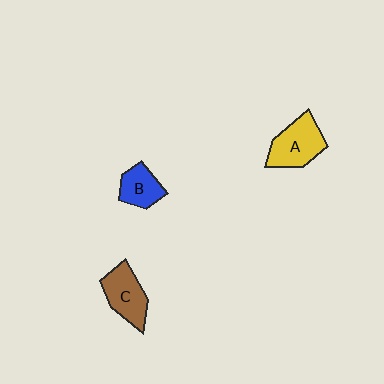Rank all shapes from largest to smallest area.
From largest to smallest: A (yellow), C (brown), B (blue).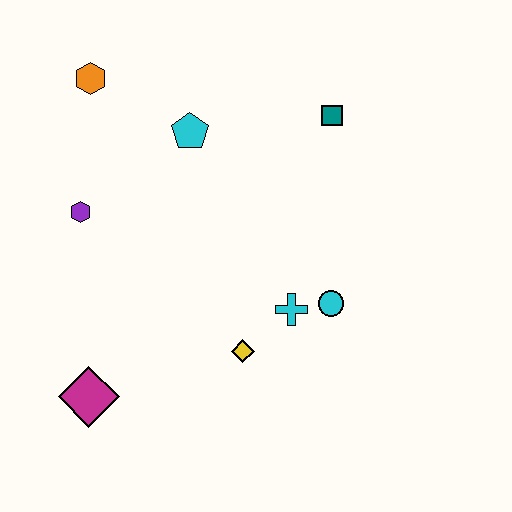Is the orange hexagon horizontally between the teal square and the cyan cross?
No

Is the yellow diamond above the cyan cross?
No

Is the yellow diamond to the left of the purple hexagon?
No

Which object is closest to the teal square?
The cyan pentagon is closest to the teal square.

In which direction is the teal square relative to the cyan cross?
The teal square is above the cyan cross.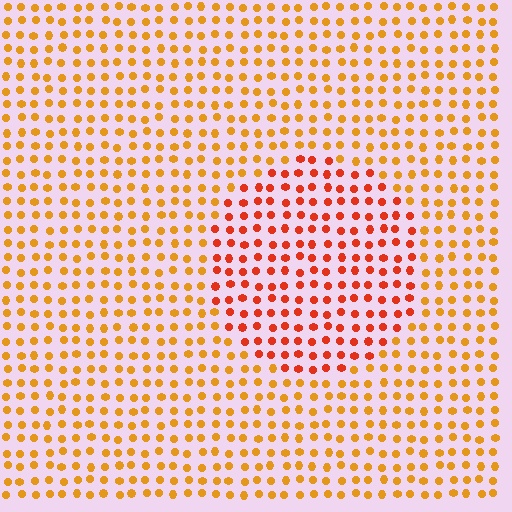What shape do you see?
I see a circle.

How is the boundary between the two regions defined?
The boundary is defined purely by a slight shift in hue (about 31 degrees). Spacing, size, and orientation are identical on both sides.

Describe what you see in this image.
The image is filled with small orange elements in a uniform arrangement. A circle-shaped region is visible where the elements are tinted to a slightly different hue, forming a subtle color boundary.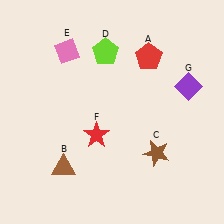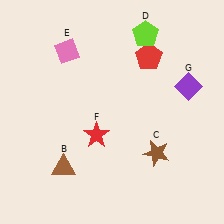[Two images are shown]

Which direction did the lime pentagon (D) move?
The lime pentagon (D) moved right.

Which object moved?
The lime pentagon (D) moved right.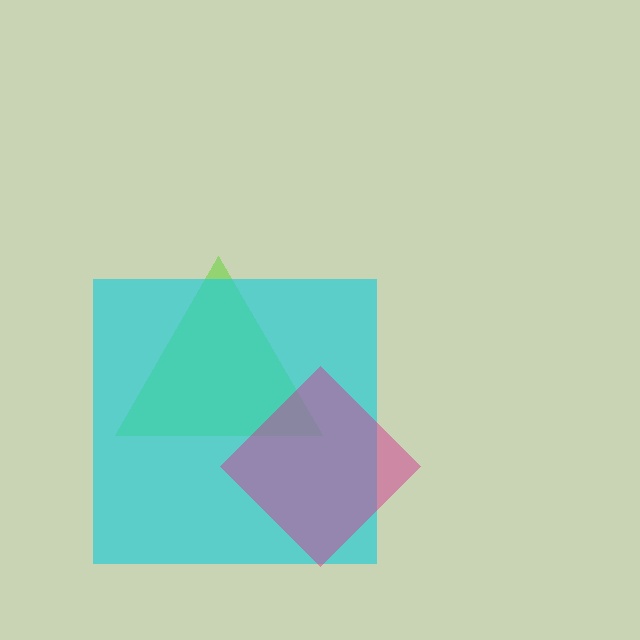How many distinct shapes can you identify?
There are 3 distinct shapes: a lime triangle, a cyan square, a magenta diamond.